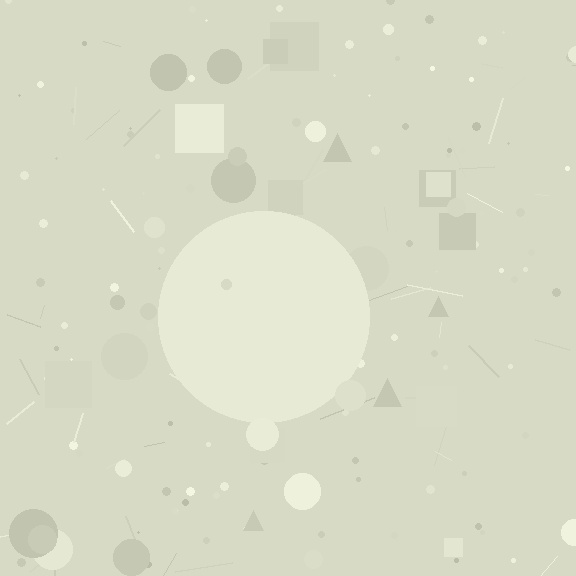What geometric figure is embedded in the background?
A circle is embedded in the background.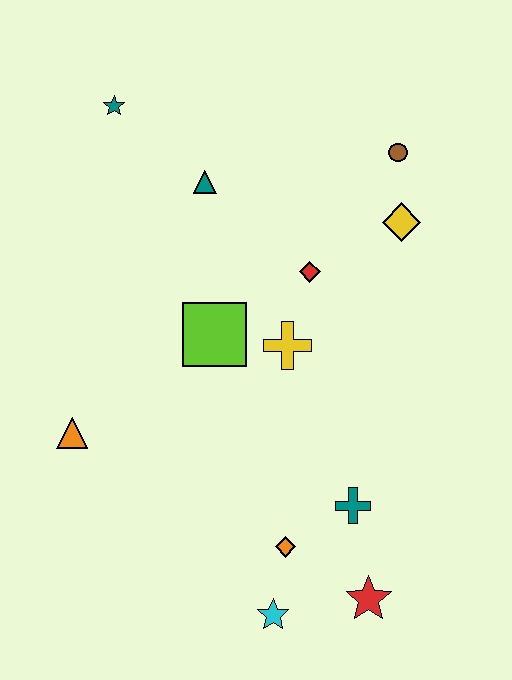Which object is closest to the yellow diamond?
The brown circle is closest to the yellow diamond.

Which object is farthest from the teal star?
The red star is farthest from the teal star.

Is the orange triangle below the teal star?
Yes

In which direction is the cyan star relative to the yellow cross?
The cyan star is below the yellow cross.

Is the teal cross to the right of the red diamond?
Yes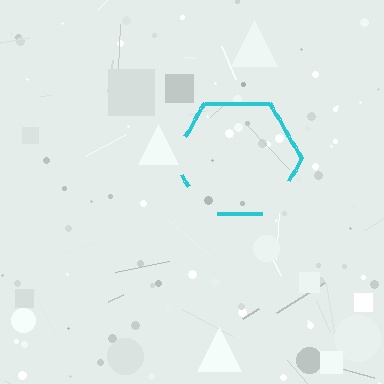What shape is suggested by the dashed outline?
The dashed outline suggests a hexagon.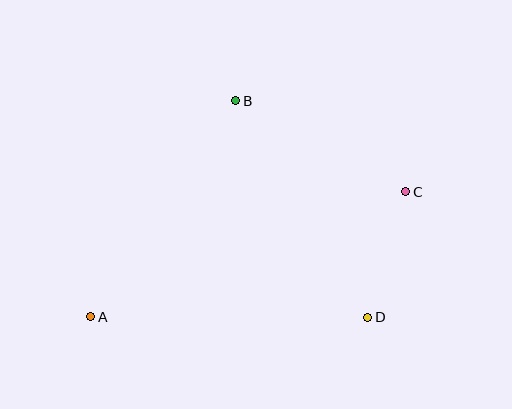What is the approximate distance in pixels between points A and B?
The distance between A and B is approximately 260 pixels.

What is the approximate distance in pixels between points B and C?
The distance between B and C is approximately 193 pixels.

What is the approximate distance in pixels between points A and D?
The distance between A and D is approximately 277 pixels.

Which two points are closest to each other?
Points C and D are closest to each other.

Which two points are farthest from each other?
Points A and C are farthest from each other.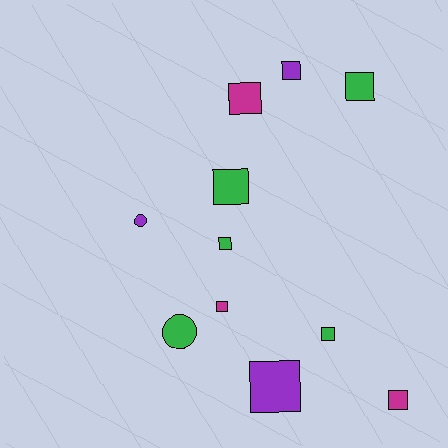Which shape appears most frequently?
Square, with 9 objects.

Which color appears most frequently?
Green, with 5 objects.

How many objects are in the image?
There are 11 objects.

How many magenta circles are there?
There are no magenta circles.